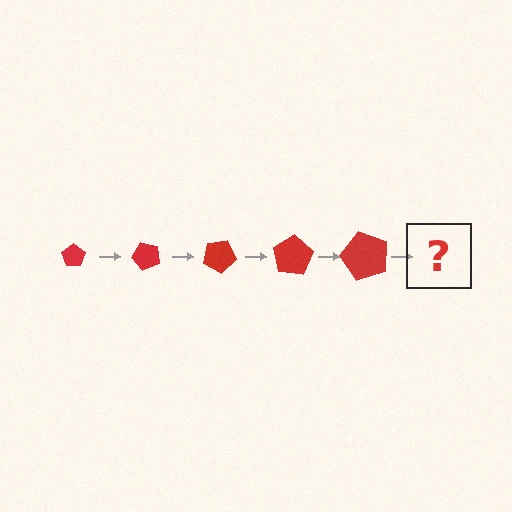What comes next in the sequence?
The next element should be a pentagon, larger than the previous one and rotated 250 degrees from the start.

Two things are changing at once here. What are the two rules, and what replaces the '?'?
The two rules are that the pentagon grows larger each step and it rotates 50 degrees each step. The '?' should be a pentagon, larger than the previous one and rotated 250 degrees from the start.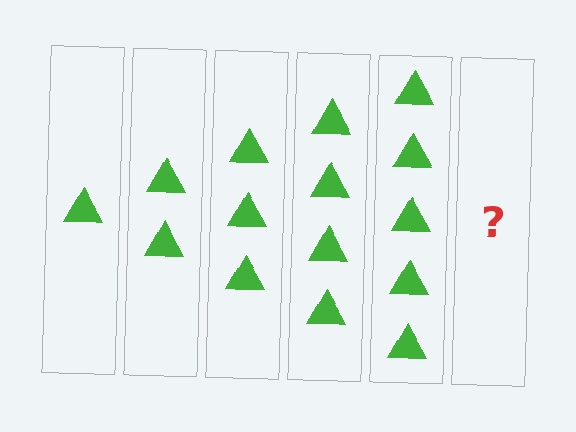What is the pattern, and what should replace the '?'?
The pattern is that each step adds one more triangle. The '?' should be 6 triangles.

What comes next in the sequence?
The next element should be 6 triangles.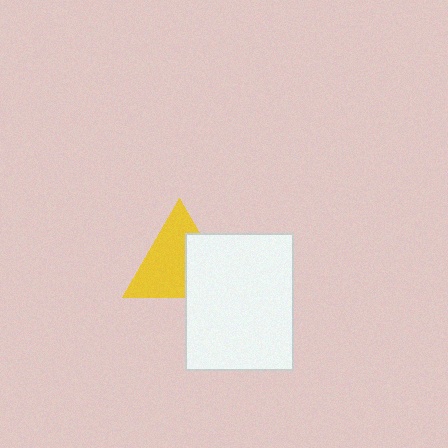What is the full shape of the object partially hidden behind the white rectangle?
The partially hidden object is a yellow triangle.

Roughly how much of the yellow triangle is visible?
About half of it is visible (roughly 63%).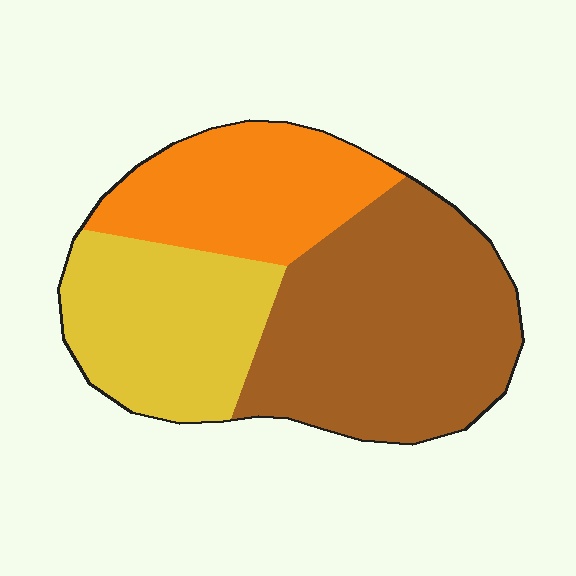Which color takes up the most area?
Brown, at roughly 45%.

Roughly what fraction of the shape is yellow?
Yellow covers roughly 30% of the shape.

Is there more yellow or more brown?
Brown.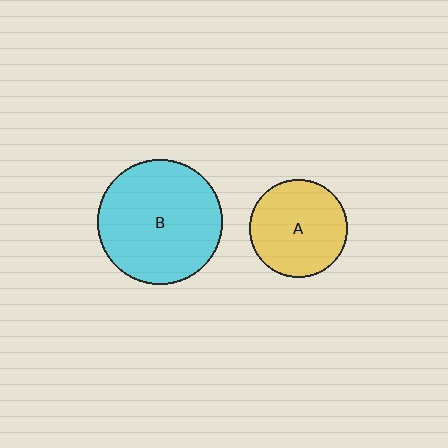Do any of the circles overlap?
No, none of the circles overlap.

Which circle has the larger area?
Circle B (cyan).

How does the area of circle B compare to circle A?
Approximately 1.6 times.